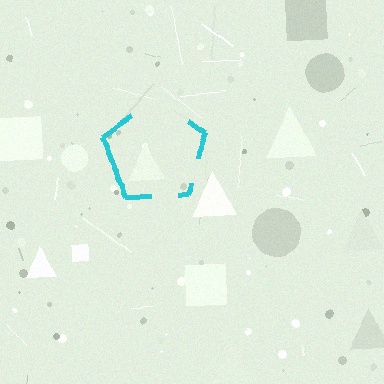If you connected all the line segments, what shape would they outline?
They would outline a pentagon.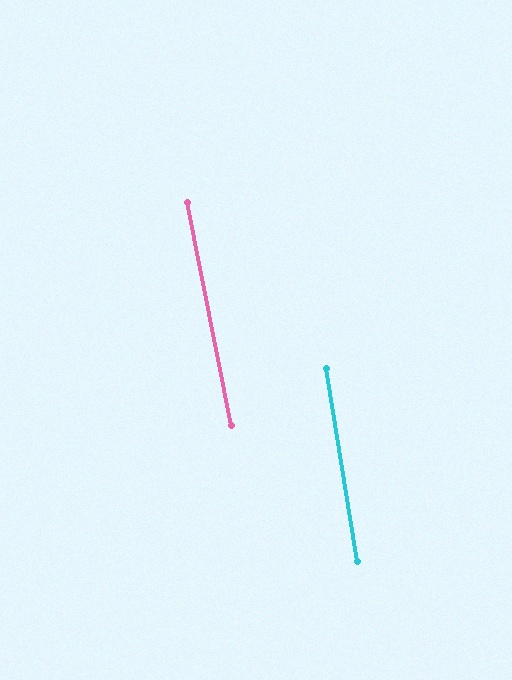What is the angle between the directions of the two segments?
Approximately 2 degrees.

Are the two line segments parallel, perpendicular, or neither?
Parallel — their directions differ by only 1.9°.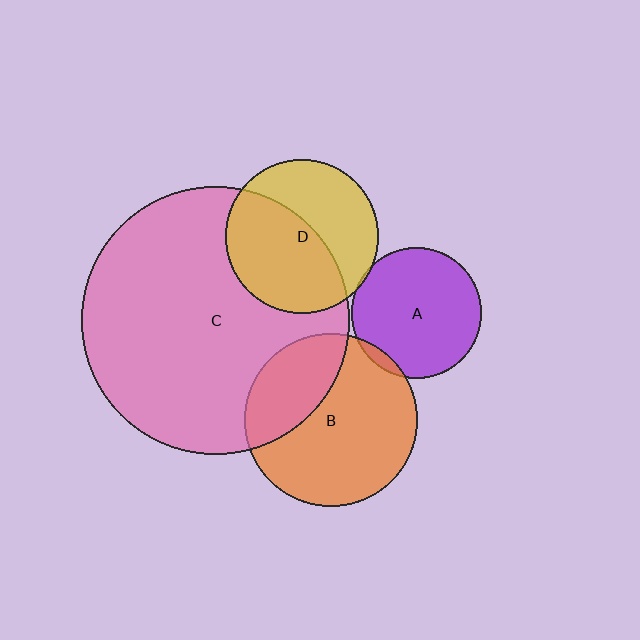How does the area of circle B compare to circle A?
Approximately 1.8 times.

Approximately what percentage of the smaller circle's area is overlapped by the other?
Approximately 30%.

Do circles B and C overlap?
Yes.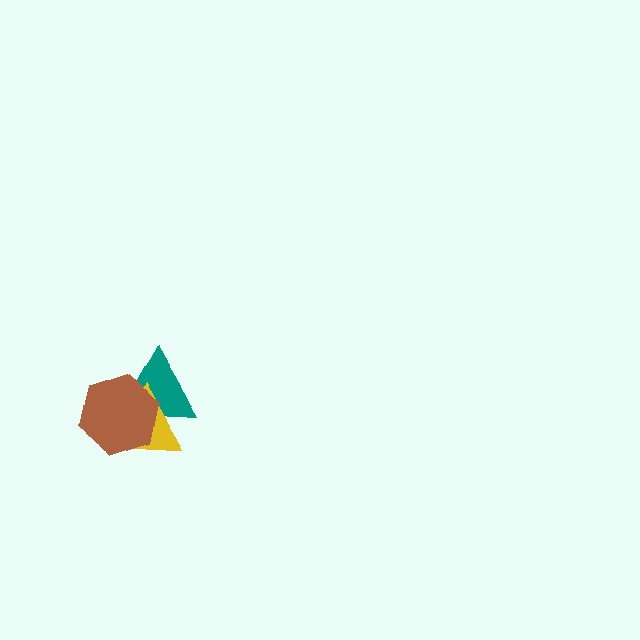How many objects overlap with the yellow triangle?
2 objects overlap with the yellow triangle.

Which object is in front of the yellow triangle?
The brown hexagon is in front of the yellow triangle.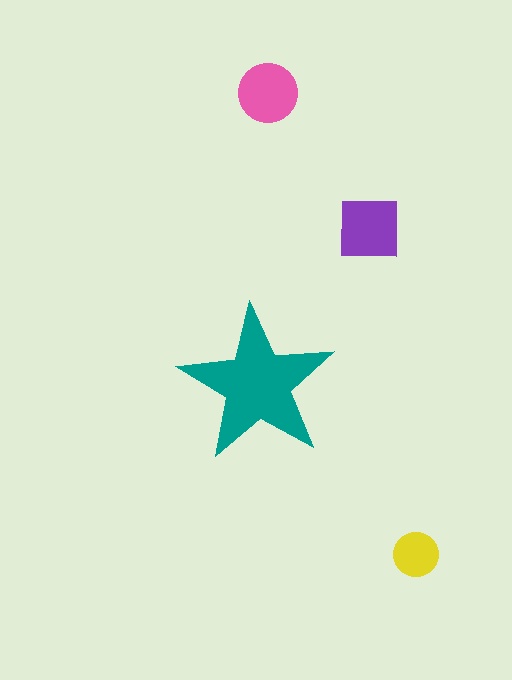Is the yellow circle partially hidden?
No, the yellow circle is fully visible.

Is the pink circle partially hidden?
No, the pink circle is fully visible.